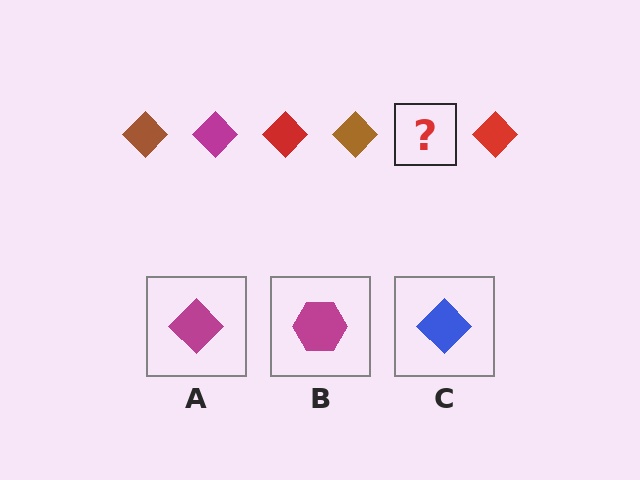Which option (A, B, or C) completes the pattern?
A.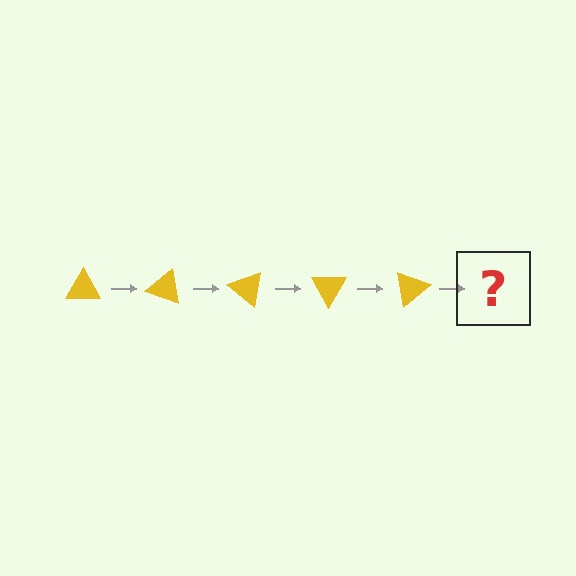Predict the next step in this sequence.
The next step is a yellow triangle rotated 100 degrees.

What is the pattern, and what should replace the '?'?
The pattern is that the triangle rotates 20 degrees each step. The '?' should be a yellow triangle rotated 100 degrees.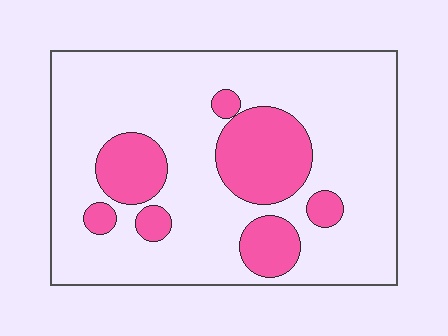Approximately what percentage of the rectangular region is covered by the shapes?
Approximately 25%.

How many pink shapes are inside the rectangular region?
7.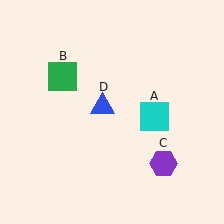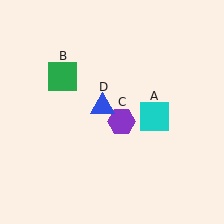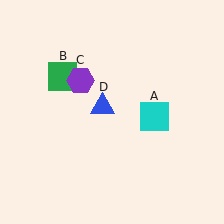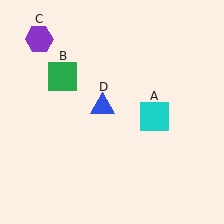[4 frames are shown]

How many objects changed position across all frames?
1 object changed position: purple hexagon (object C).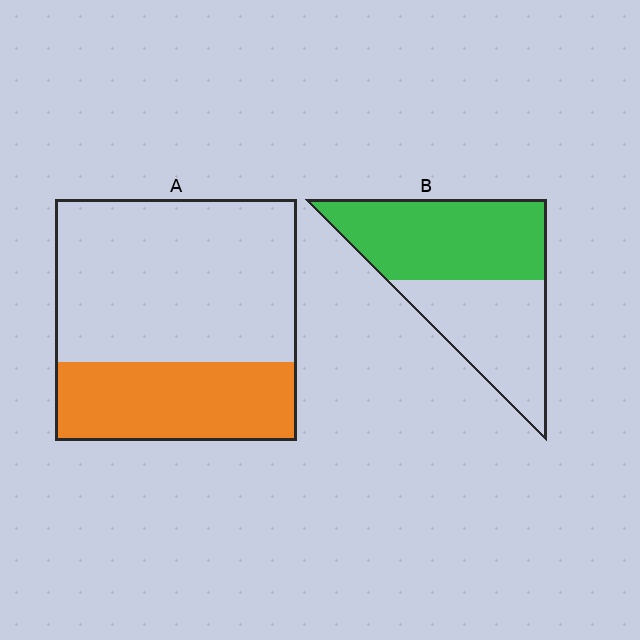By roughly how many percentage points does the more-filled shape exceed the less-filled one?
By roughly 25 percentage points (B over A).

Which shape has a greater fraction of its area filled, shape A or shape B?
Shape B.